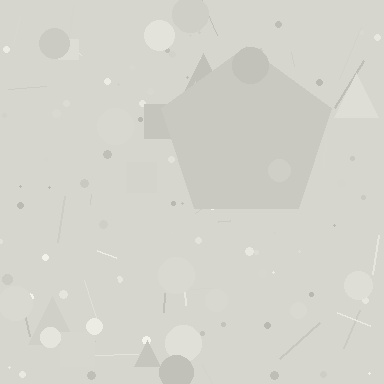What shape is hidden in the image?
A pentagon is hidden in the image.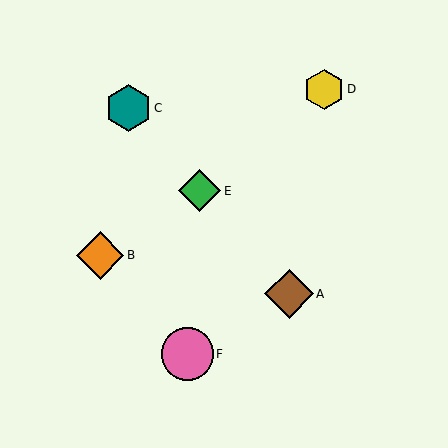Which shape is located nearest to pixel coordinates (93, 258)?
The orange diamond (labeled B) at (100, 255) is nearest to that location.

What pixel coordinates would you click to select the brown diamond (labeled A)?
Click at (289, 294) to select the brown diamond A.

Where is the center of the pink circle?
The center of the pink circle is at (187, 354).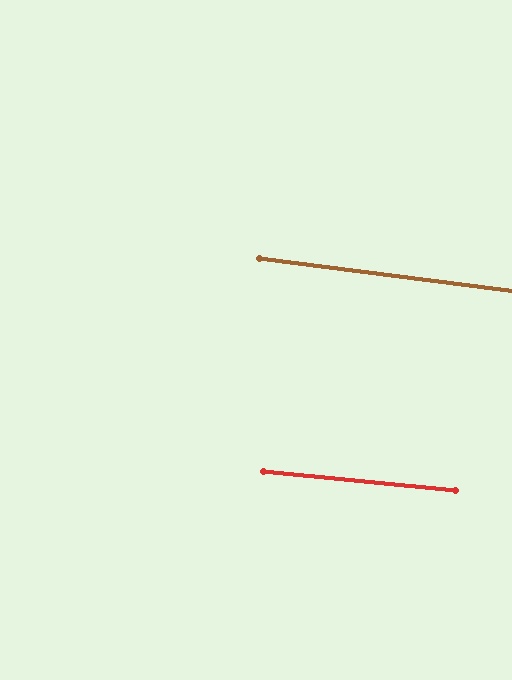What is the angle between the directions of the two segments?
Approximately 2 degrees.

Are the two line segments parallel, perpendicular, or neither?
Parallel — their directions differ by only 1.7°.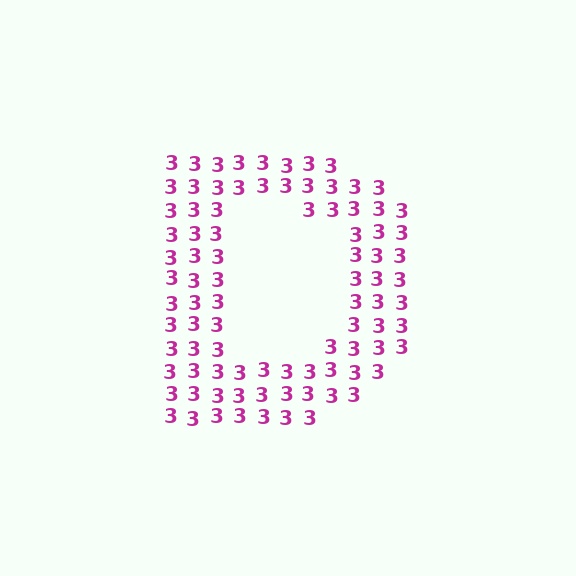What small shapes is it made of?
It is made of small digit 3's.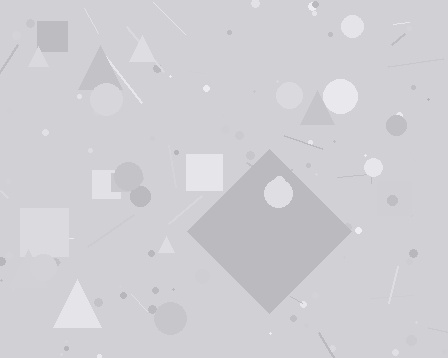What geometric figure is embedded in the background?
A diamond is embedded in the background.